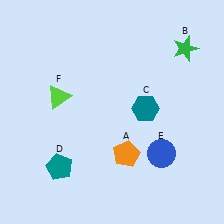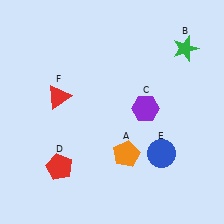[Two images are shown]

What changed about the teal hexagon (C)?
In Image 1, C is teal. In Image 2, it changed to purple.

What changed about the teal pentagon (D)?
In Image 1, D is teal. In Image 2, it changed to red.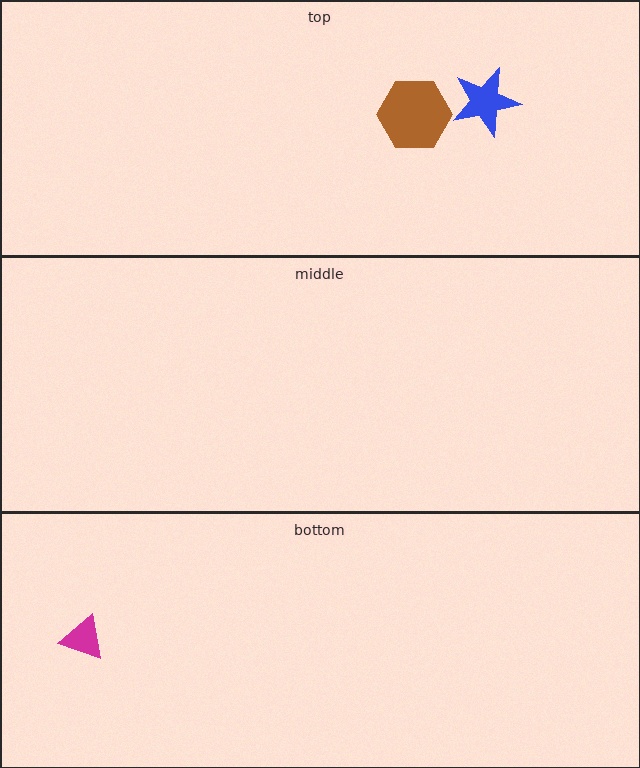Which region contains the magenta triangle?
The bottom region.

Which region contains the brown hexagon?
The top region.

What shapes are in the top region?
The brown hexagon, the blue star.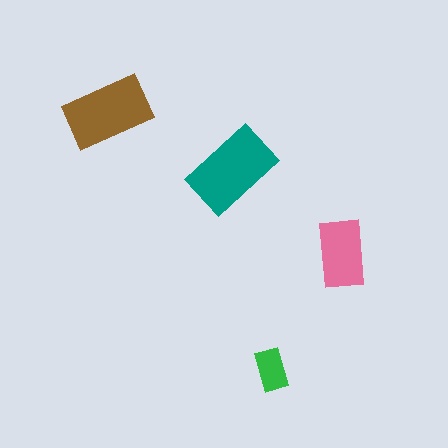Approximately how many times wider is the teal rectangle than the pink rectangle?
About 1.5 times wider.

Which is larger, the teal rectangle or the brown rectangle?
The teal one.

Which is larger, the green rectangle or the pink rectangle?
The pink one.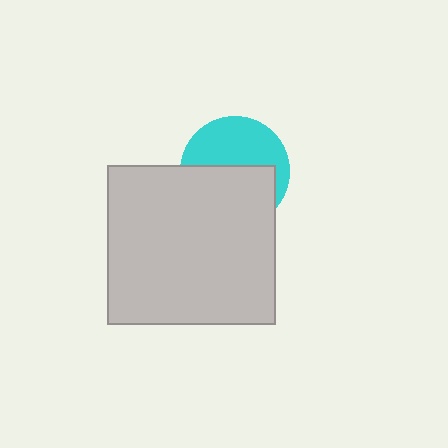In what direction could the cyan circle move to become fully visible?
The cyan circle could move up. That would shift it out from behind the light gray rectangle entirely.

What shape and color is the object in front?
The object in front is a light gray rectangle.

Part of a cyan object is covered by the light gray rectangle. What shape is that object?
It is a circle.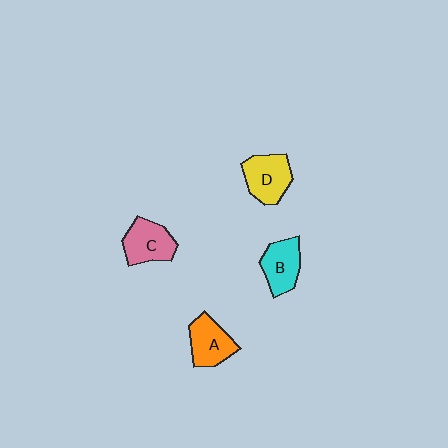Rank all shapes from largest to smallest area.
From largest to smallest: D (yellow), C (pink), A (orange), B (cyan).